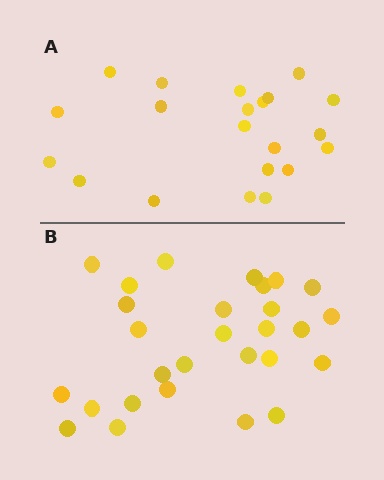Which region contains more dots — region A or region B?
Region B (the bottom region) has more dots.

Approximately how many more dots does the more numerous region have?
Region B has roughly 8 or so more dots than region A.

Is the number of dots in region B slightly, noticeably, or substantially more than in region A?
Region B has noticeably more, but not dramatically so. The ratio is roughly 1.3 to 1.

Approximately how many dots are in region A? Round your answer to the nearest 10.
About 20 dots. (The exact count is 21, which rounds to 20.)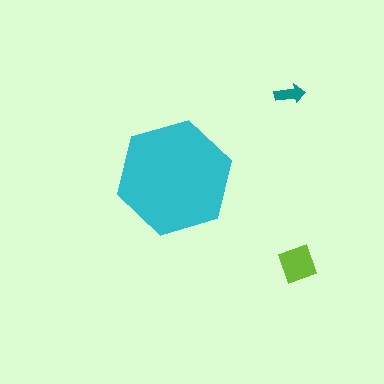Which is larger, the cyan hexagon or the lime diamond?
The cyan hexagon.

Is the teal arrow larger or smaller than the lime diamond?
Smaller.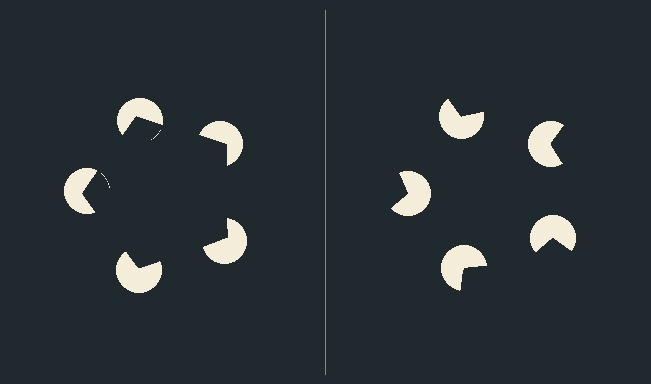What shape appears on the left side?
An illusory pentagon.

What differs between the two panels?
The pac-man discs are positioned identically on both sides; only the wedge orientations differ. On the left they align to a pentagon; on the right they are misaligned.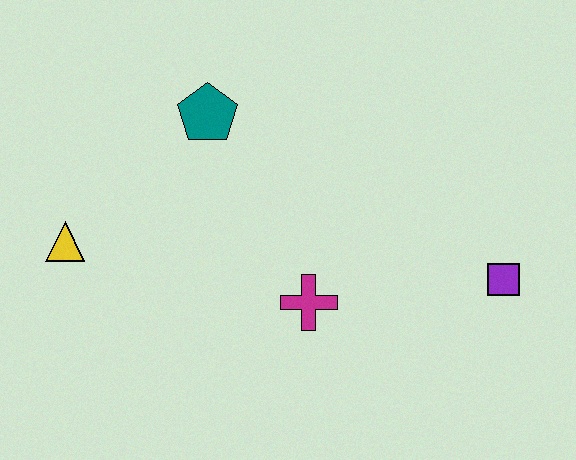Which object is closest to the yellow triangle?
The teal pentagon is closest to the yellow triangle.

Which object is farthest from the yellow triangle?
The purple square is farthest from the yellow triangle.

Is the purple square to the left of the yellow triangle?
No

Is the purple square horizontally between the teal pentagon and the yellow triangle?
No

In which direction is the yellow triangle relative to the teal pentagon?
The yellow triangle is to the left of the teal pentagon.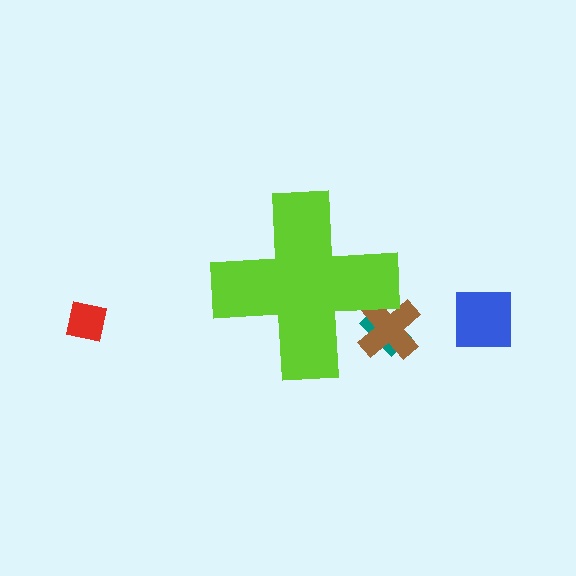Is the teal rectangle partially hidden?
Yes, the teal rectangle is partially hidden behind the lime cross.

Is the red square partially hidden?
No, the red square is fully visible.